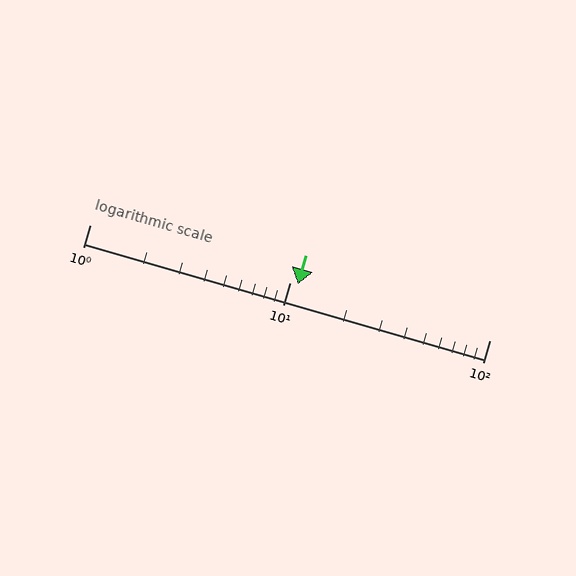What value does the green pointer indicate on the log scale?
The pointer indicates approximately 11.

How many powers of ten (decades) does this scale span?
The scale spans 2 decades, from 1 to 100.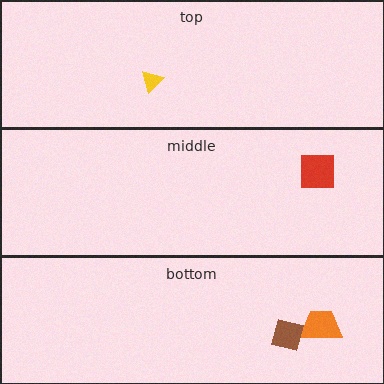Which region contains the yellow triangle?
The top region.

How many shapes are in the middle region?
1.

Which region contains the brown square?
The bottom region.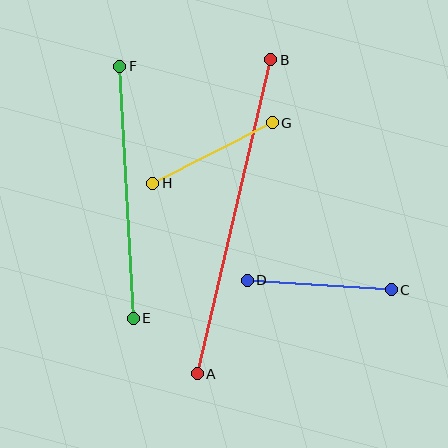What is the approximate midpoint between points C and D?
The midpoint is at approximately (319, 285) pixels.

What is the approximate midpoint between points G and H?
The midpoint is at approximately (212, 153) pixels.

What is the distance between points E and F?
The distance is approximately 253 pixels.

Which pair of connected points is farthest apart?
Points A and B are farthest apart.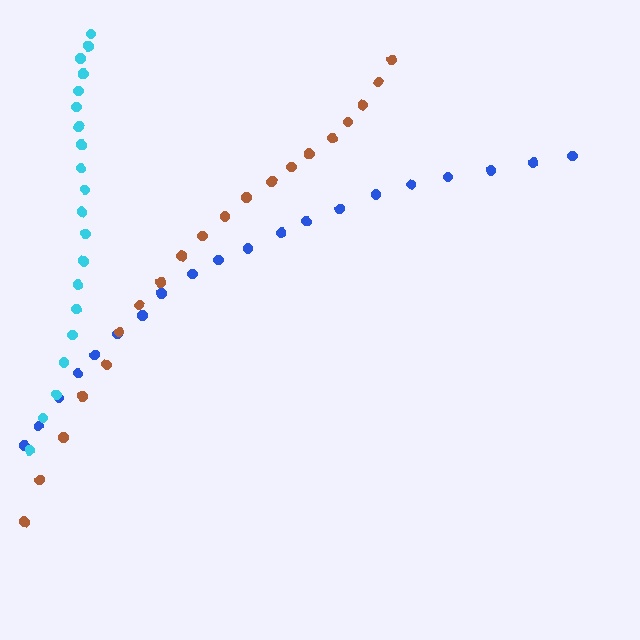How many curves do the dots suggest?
There are 3 distinct paths.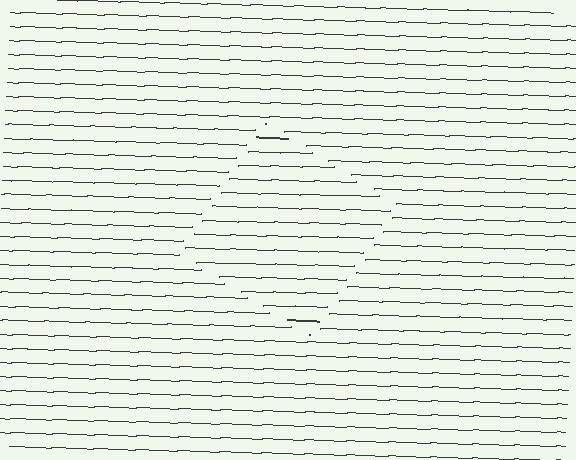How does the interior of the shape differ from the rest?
The interior of the shape contains the same grating, shifted by half a period — the contour is defined by the phase discontinuity where line-ends from the inner and outer gratings abut.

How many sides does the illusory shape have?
4 sides — the line-ends trace a square.